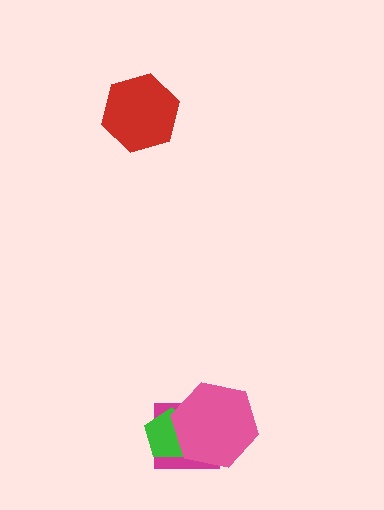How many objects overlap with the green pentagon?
2 objects overlap with the green pentagon.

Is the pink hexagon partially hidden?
No, no other shape covers it.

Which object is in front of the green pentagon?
The pink hexagon is in front of the green pentagon.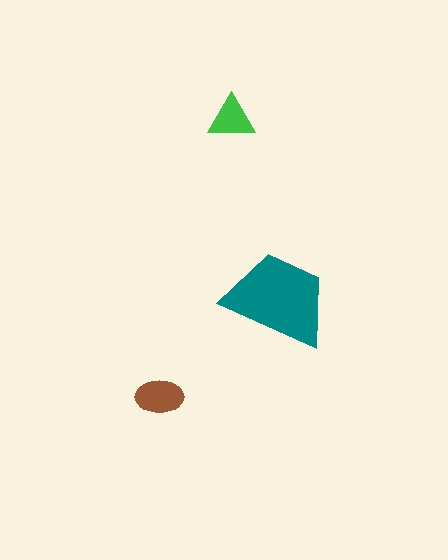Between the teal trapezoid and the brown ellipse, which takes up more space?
The teal trapezoid.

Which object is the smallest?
The green triangle.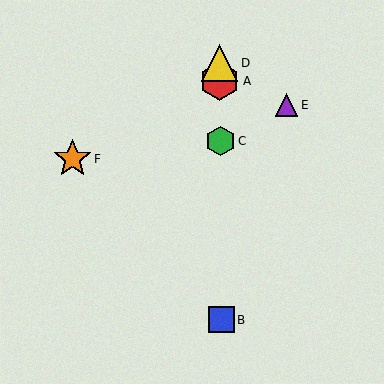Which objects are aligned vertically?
Objects A, B, C, D are aligned vertically.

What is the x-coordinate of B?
Object B is at x≈222.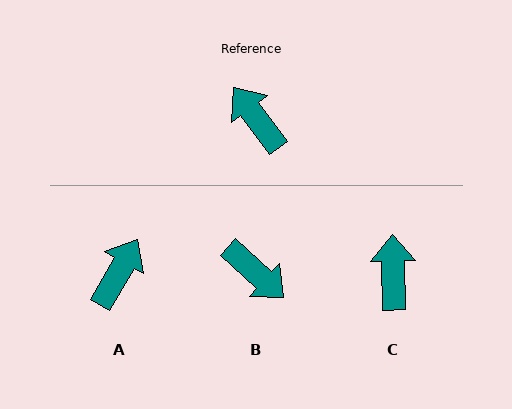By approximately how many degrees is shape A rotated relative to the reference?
Approximately 67 degrees clockwise.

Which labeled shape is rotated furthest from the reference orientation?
B, about 169 degrees away.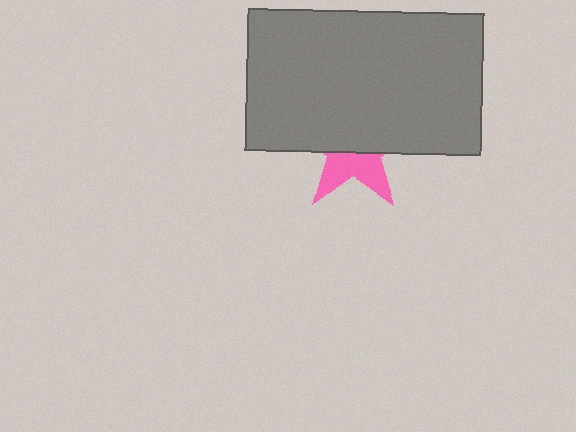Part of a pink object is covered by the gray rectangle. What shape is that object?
It is a star.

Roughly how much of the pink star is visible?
A small part of it is visible (roughly 41%).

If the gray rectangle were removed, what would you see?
You would see the complete pink star.